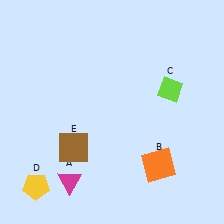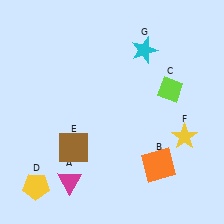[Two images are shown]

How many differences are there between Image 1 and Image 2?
There are 2 differences between the two images.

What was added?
A yellow star (F), a cyan star (G) were added in Image 2.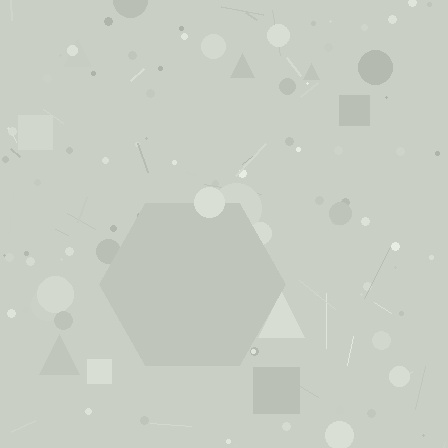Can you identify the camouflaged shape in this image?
The camouflaged shape is a hexagon.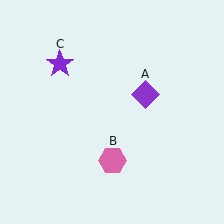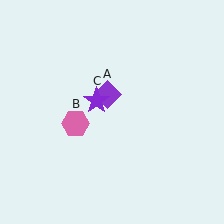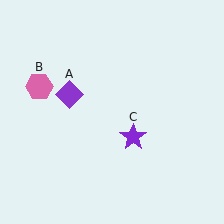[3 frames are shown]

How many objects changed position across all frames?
3 objects changed position: purple diamond (object A), pink hexagon (object B), purple star (object C).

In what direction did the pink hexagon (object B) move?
The pink hexagon (object B) moved up and to the left.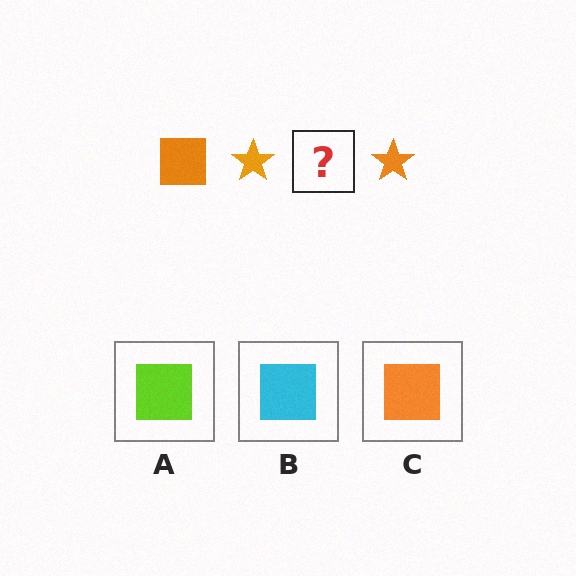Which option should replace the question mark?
Option C.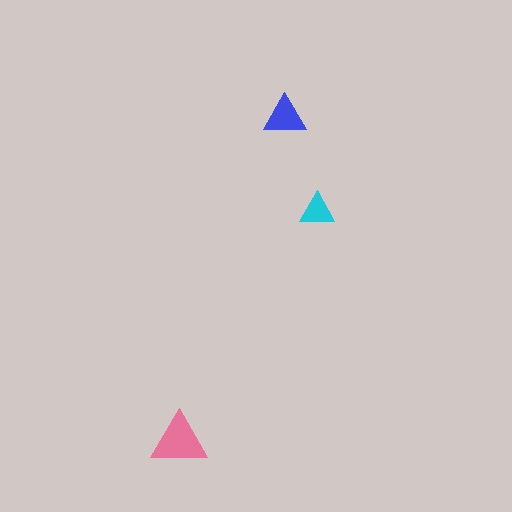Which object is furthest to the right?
The cyan triangle is rightmost.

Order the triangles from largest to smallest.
the pink one, the blue one, the cyan one.